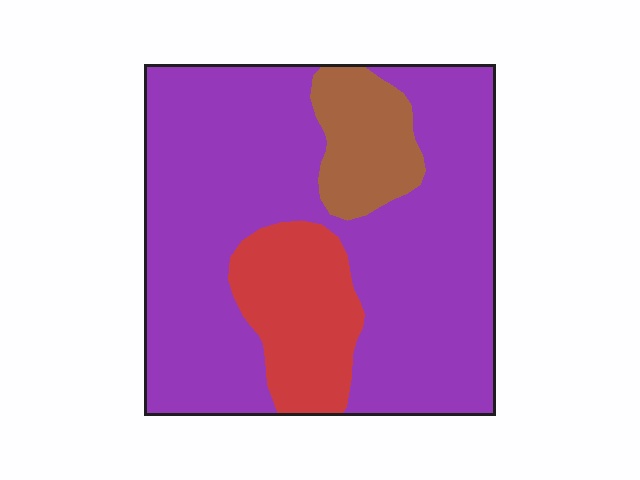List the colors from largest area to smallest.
From largest to smallest: purple, red, brown.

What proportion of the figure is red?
Red covers about 15% of the figure.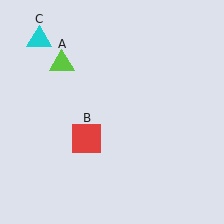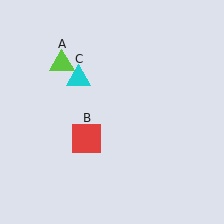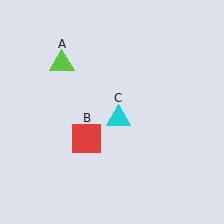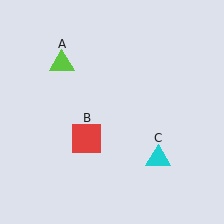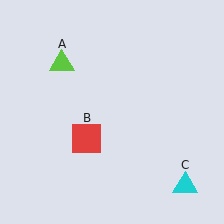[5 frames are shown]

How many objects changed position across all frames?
1 object changed position: cyan triangle (object C).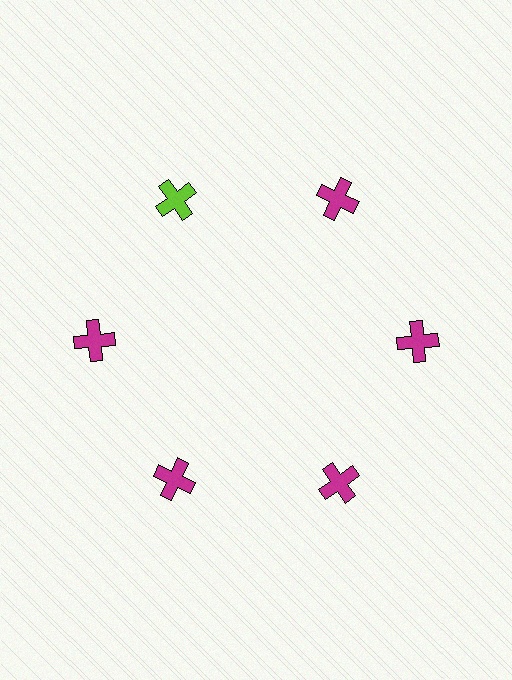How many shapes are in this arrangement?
There are 6 shapes arranged in a ring pattern.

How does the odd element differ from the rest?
It has a different color: lime instead of magenta.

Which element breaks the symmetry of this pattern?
The lime cross at roughly the 11 o'clock position breaks the symmetry. All other shapes are magenta crosses.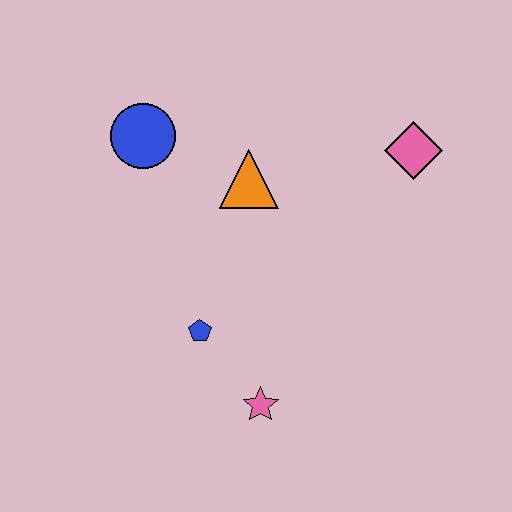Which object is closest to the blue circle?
The orange triangle is closest to the blue circle.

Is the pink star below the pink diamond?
Yes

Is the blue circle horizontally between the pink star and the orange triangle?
No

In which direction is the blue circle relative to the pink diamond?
The blue circle is to the left of the pink diamond.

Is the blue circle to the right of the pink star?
No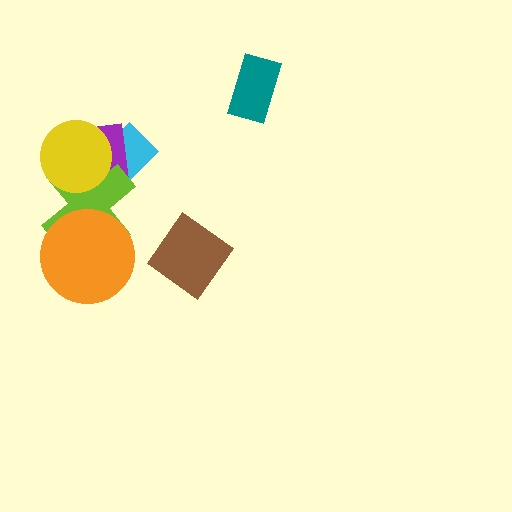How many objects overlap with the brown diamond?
0 objects overlap with the brown diamond.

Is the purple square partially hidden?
Yes, it is partially covered by another shape.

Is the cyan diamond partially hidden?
Yes, it is partially covered by another shape.